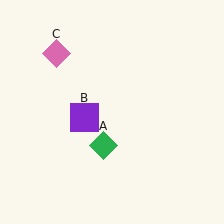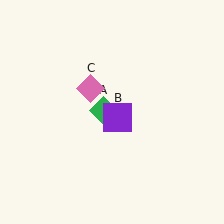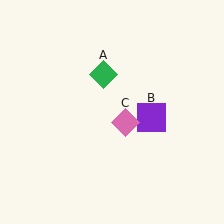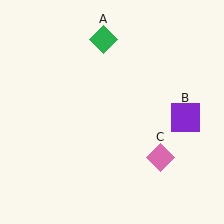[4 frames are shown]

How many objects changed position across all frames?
3 objects changed position: green diamond (object A), purple square (object B), pink diamond (object C).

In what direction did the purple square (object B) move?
The purple square (object B) moved right.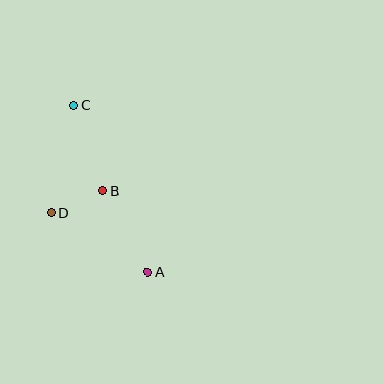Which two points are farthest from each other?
Points A and C are farthest from each other.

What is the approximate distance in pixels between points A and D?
The distance between A and D is approximately 113 pixels.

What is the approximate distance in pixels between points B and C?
The distance between B and C is approximately 90 pixels.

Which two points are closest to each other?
Points B and D are closest to each other.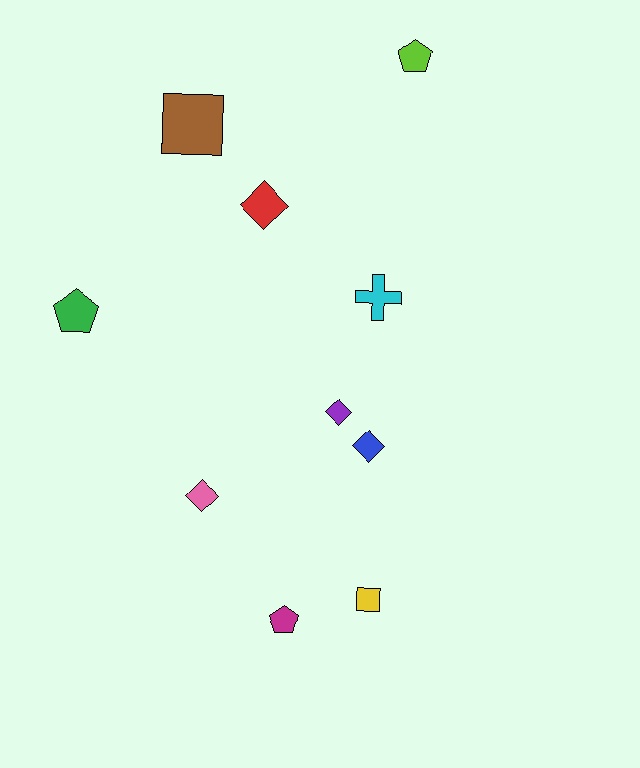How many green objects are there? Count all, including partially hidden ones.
There is 1 green object.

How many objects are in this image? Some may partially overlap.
There are 10 objects.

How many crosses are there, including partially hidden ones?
There is 1 cross.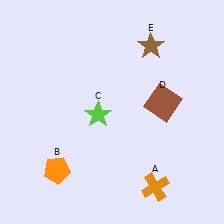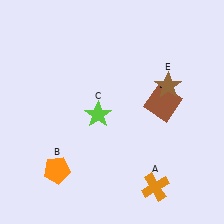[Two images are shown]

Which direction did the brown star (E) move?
The brown star (E) moved down.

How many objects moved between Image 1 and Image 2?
1 object moved between the two images.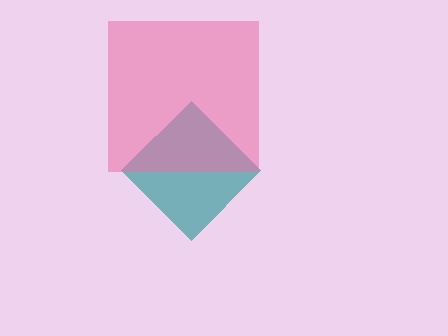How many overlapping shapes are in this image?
There are 2 overlapping shapes in the image.